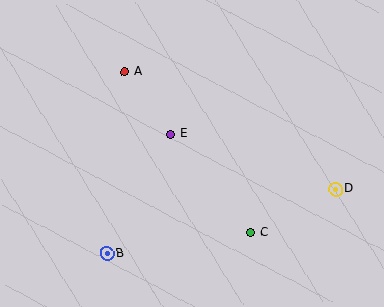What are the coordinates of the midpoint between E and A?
The midpoint between E and A is at (148, 103).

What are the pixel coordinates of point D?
Point D is at (336, 189).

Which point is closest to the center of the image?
Point E at (171, 134) is closest to the center.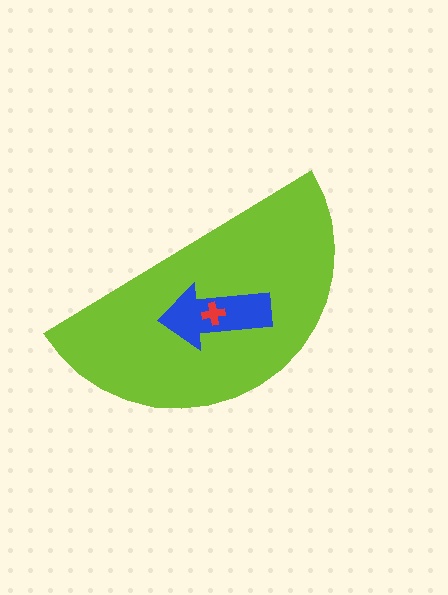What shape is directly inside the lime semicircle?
The blue arrow.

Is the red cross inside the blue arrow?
Yes.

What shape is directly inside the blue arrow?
The red cross.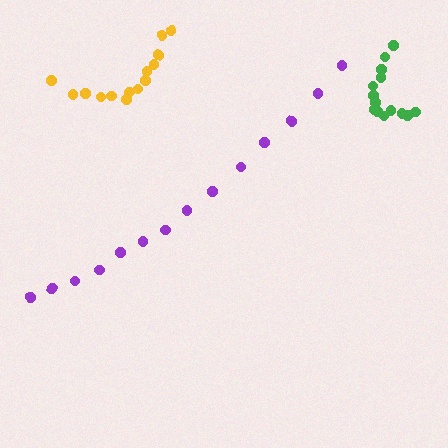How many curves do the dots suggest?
There are 3 distinct paths.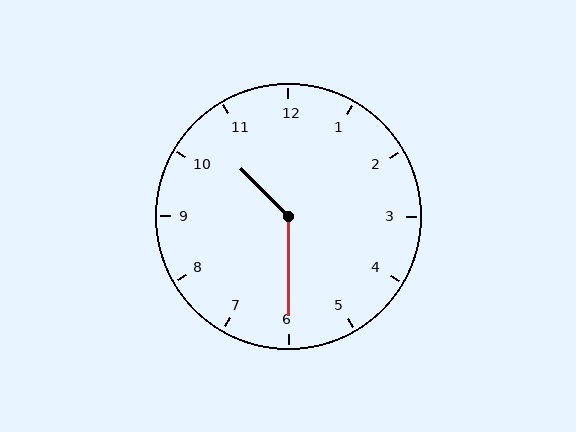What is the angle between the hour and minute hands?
Approximately 135 degrees.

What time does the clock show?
10:30.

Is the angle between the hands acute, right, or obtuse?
It is obtuse.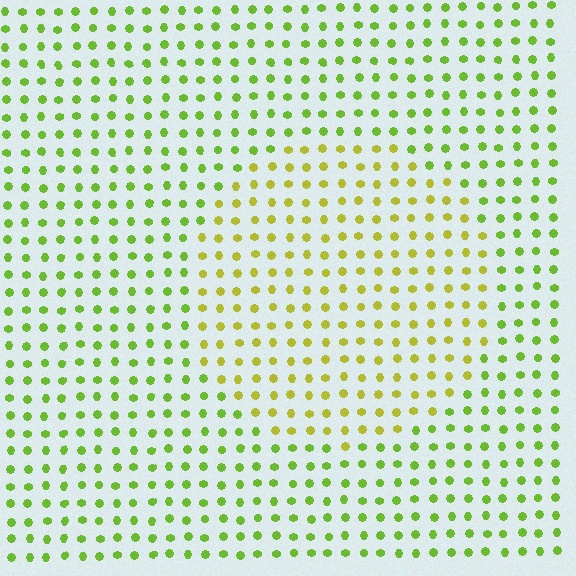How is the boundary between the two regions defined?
The boundary is defined purely by a slight shift in hue (about 31 degrees). Spacing, size, and orientation are identical on both sides.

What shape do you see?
I see a circle.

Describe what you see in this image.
The image is filled with small lime elements in a uniform arrangement. A circle-shaped region is visible where the elements are tinted to a slightly different hue, forming a subtle color boundary.